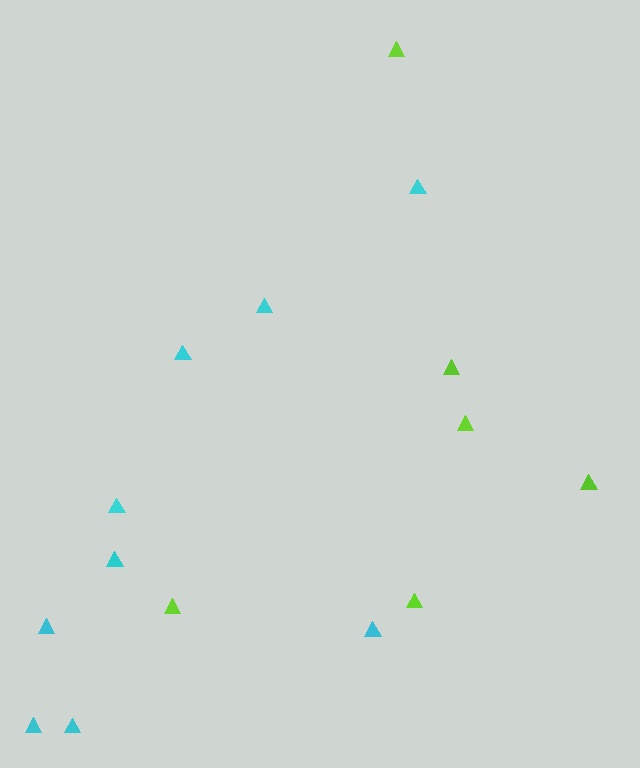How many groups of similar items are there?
There are 2 groups: one group of cyan triangles (9) and one group of lime triangles (6).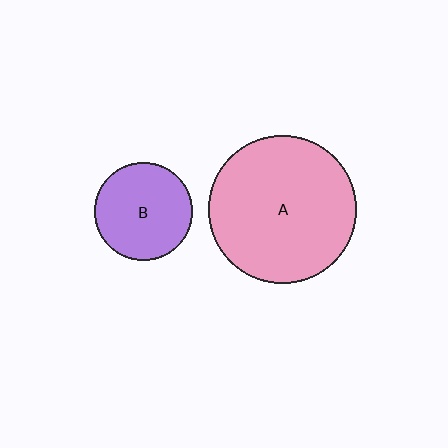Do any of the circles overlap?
No, none of the circles overlap.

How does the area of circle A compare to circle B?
Approximately 2.3 times.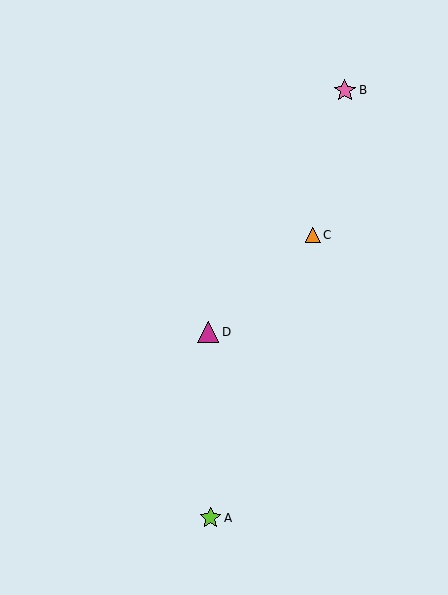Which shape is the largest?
The pink star (labeled B) is the largest.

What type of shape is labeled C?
Shape C is an orange triangle.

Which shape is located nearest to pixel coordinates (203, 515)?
The lime star (labeled A) at (210, 518) is nearest to that location.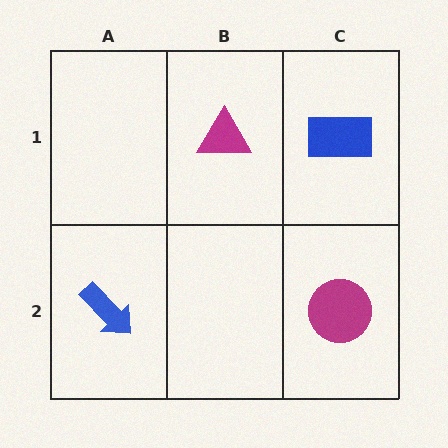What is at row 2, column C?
A magenta circle.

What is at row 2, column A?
A blue arrow.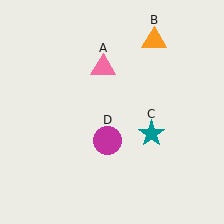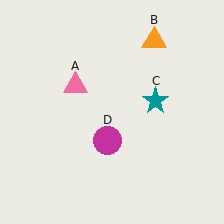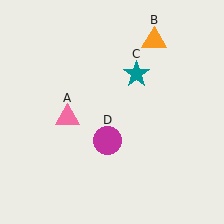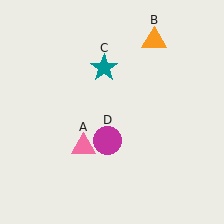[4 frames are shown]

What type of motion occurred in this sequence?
The pink triangle (object A), teal star (object C) rotated counterclockwise around the center of the scene.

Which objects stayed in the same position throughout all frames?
Orange triangle (object B) and magenta circle (object D) remained stationary.